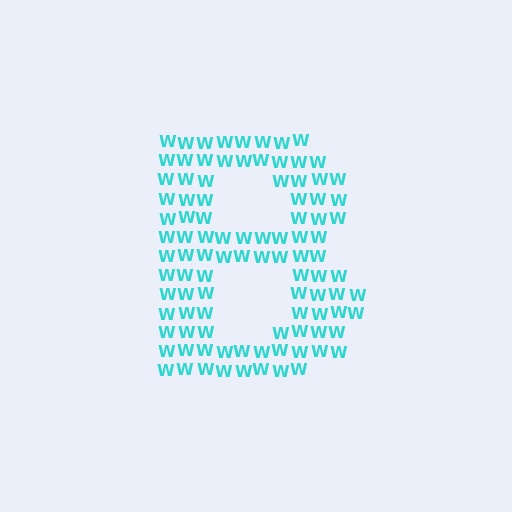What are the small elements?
The small elements are letter W's.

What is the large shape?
The large shape is the letter B.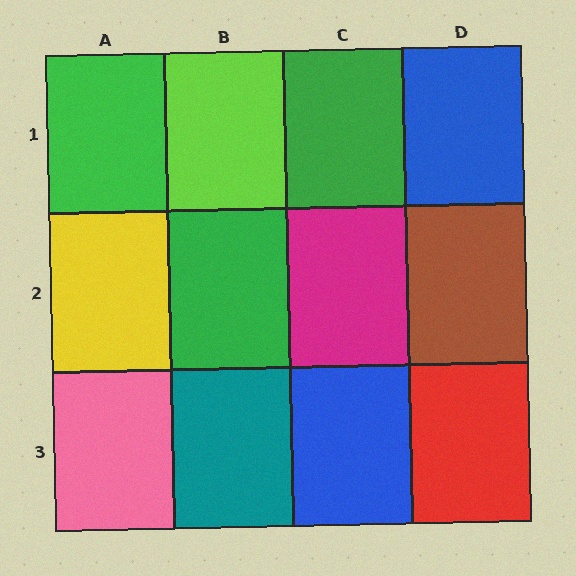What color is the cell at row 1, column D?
Blue.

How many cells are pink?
1 cell is pink.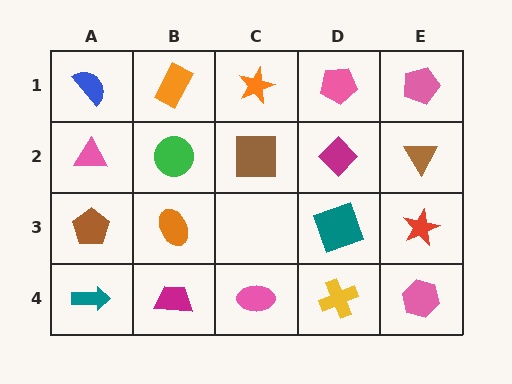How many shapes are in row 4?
5 shapes.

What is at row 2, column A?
A pink triangle.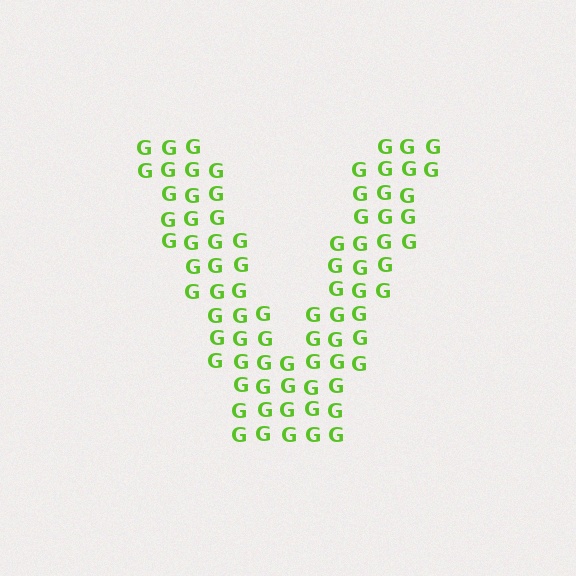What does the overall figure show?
The overall figure shows the letter V.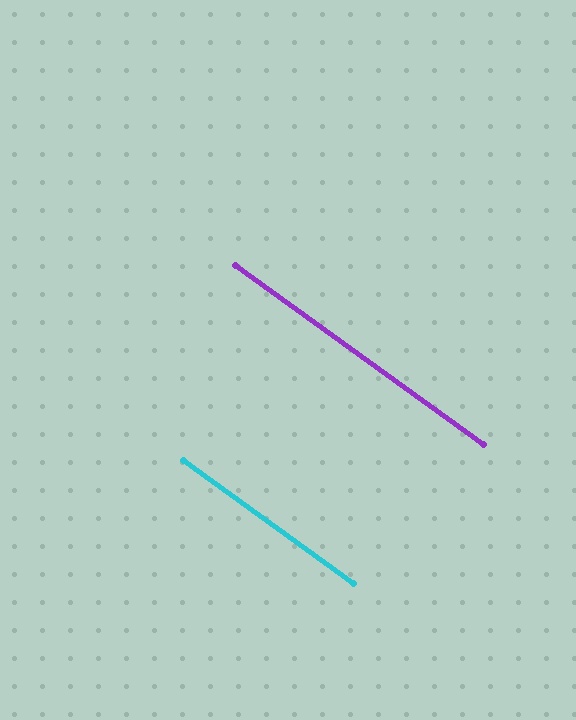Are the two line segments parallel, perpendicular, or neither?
Parallel — their directions differ by only 0.1°.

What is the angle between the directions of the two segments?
Approximately 0 degrees.